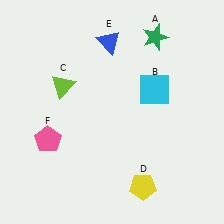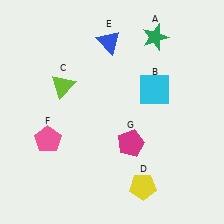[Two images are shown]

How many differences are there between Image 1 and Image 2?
There is 1 difference between the two images.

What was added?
A magenta pentagon (G) was added in Image 2.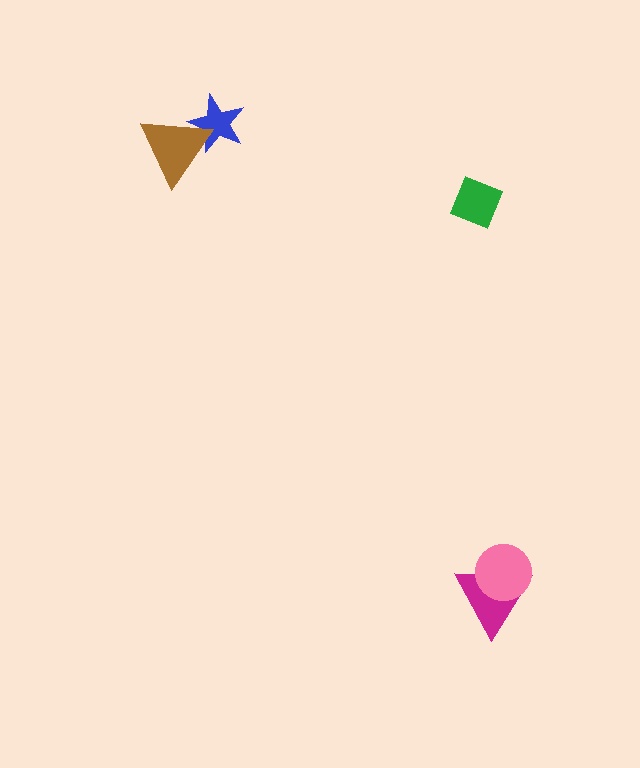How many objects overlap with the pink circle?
1 object overlaps with the pink circle.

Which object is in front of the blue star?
The brown triangle is in front of the blue star.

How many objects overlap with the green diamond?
0 objects overlap with the green diamond.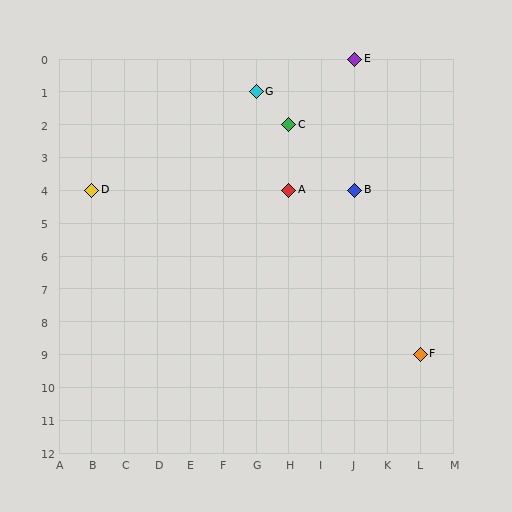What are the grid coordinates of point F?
Point F is at grid coordinates (L, 9).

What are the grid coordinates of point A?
Point A is at grid coordinates (H, 4).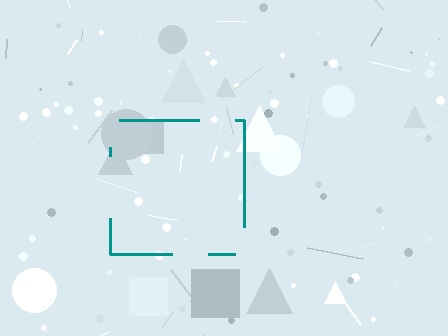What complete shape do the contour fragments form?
The contour fragments form a square.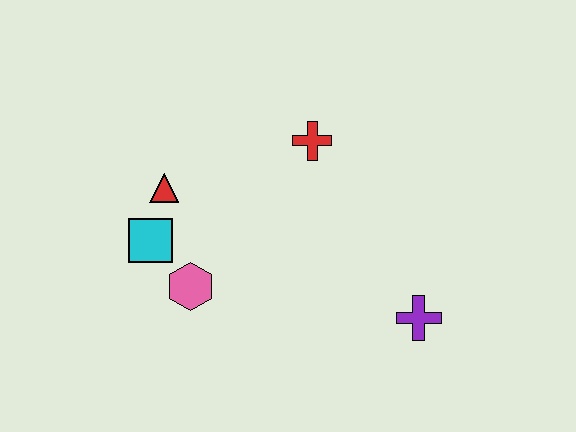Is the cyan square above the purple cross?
Yes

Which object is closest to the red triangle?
The cyan square is closest to the red triangle.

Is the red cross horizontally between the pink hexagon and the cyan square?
No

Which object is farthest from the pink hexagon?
The purple cross is farthest from the pink hexagon.